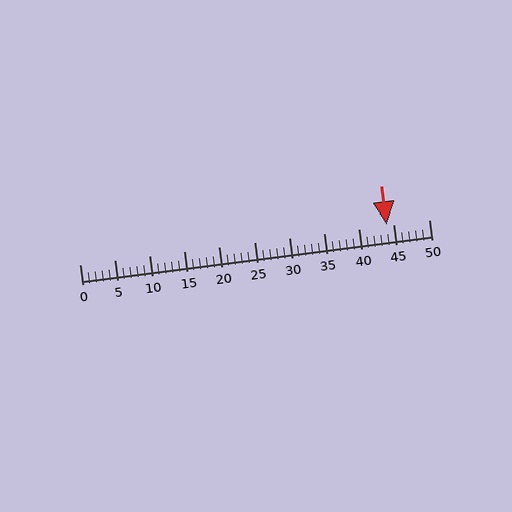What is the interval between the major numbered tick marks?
The major tick marks are spaced 5 units apart.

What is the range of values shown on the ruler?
The ruler shows values from 0 to 50.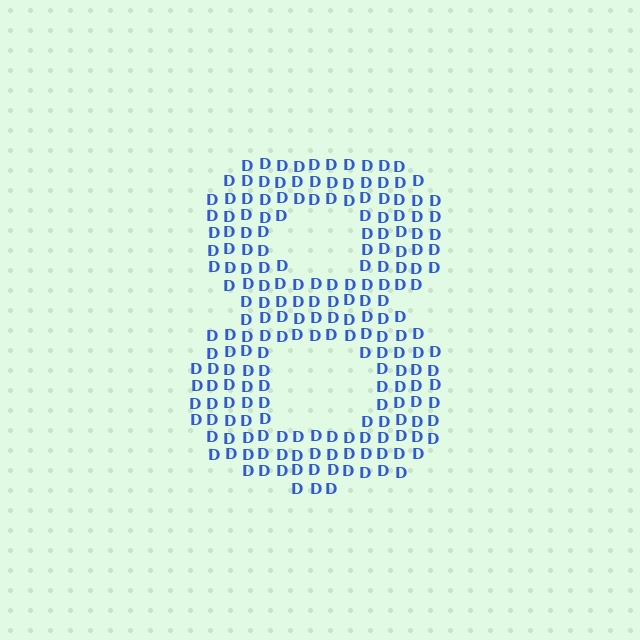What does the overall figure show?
The overall figure shows the digit 8.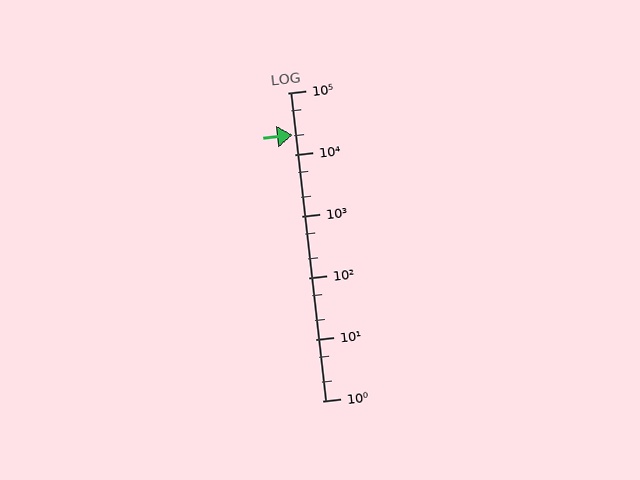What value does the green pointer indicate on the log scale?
The pointer indicates approximately 21000.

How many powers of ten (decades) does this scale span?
The scale spans 5 decades, from 1 to 100000.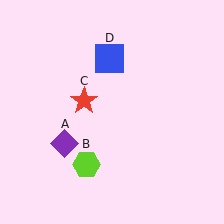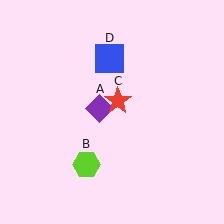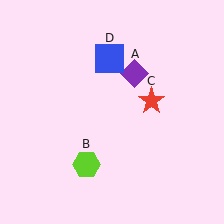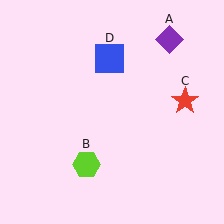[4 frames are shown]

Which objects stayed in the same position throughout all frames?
Lime hexagon (object B) and blue square (object D) remained stationary.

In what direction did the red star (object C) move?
The red star (object C) moved right.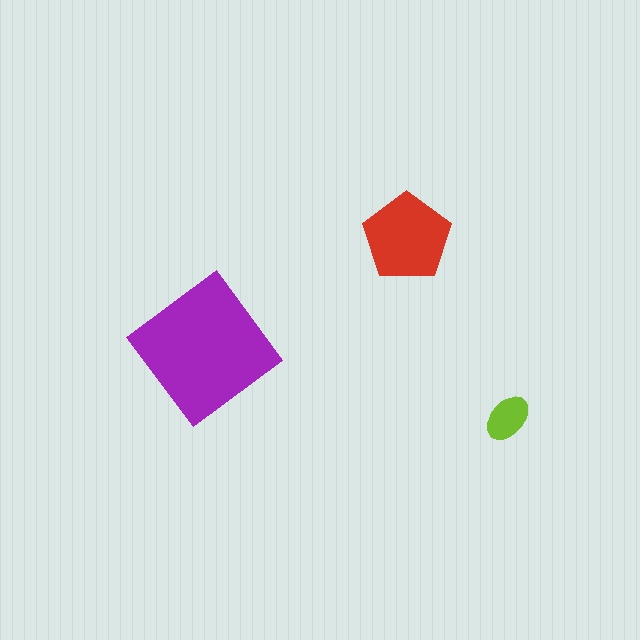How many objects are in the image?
There are 3 objects in the image.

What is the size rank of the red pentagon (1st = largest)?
2nd.